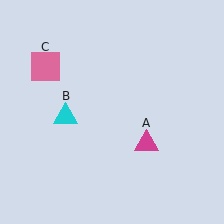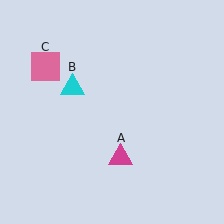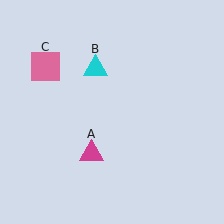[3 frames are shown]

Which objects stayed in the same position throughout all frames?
Pink square (object C) remained stationary.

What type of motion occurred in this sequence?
The magenta triangle (object A), cyan triangle (object B) rotated clockwise around the center of the scene.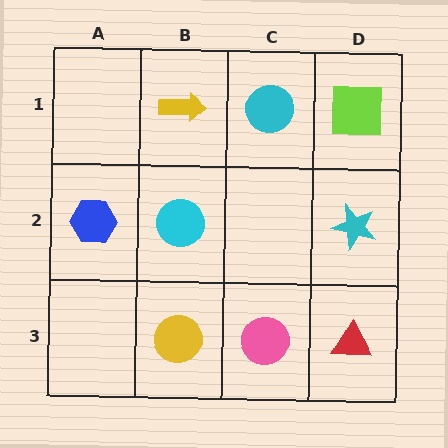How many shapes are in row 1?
3 shapes.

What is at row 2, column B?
A cyan circle.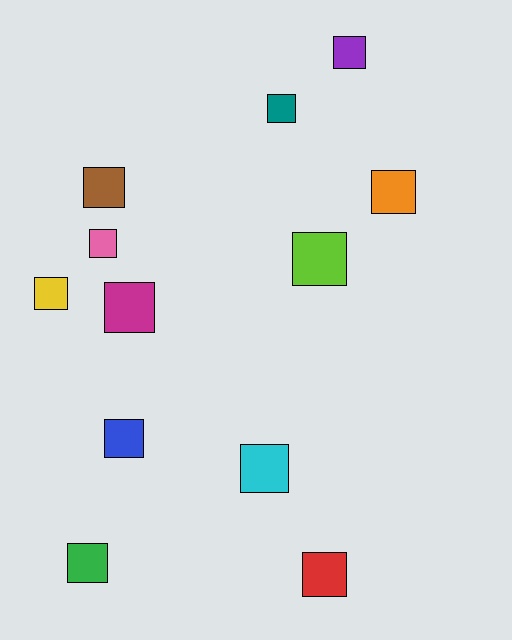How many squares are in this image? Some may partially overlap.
There are 12 squares.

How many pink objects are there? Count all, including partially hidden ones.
There is 1 pink object.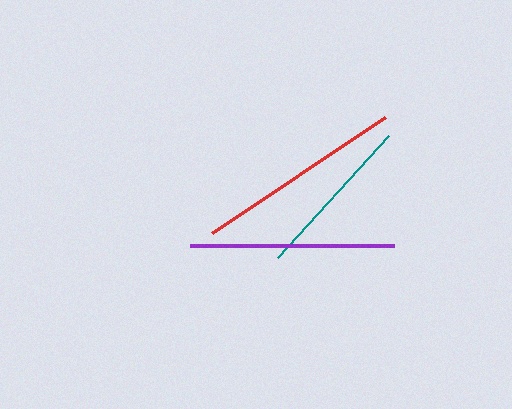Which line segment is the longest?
The red line is the longest at approximately 208 pixels.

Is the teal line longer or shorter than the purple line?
The purple line is longer than the teal line.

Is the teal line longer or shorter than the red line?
The red line is longer than the teal line.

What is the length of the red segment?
The red segment is approximately 208 pixels long.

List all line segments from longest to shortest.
From longest to shortest: red, purple, teal.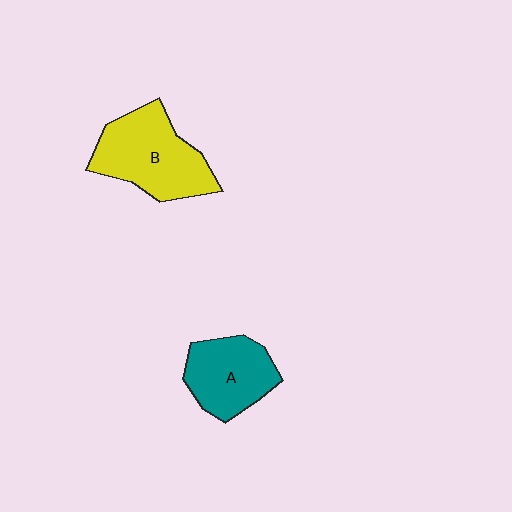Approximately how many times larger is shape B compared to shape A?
Approximately 1.3 times.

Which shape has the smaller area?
Shape A (teal).